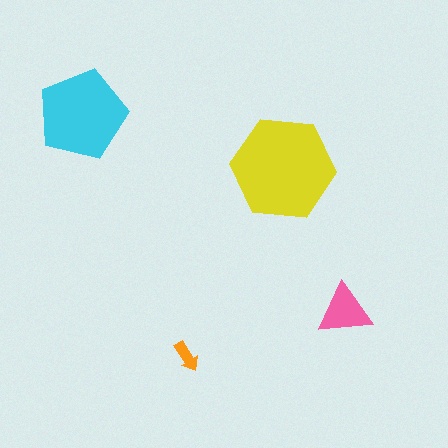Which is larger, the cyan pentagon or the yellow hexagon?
The yellow hexagon.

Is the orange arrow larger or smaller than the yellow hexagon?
Smaller.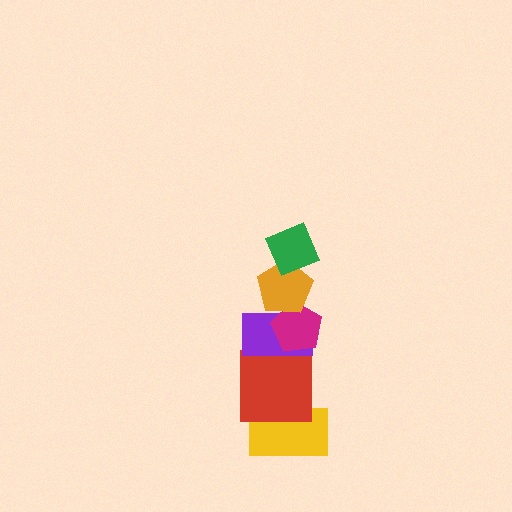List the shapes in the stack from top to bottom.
From top to bottom: the green diamond, the orange pentagon, the magenta pentagon, the purple rectangle, the red square, the yellow rectangle.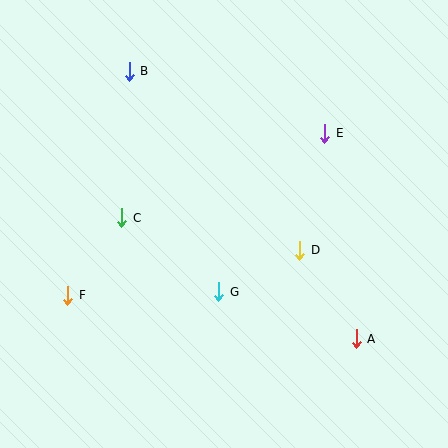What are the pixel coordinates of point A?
Point A is at (356, 339).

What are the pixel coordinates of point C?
Point C is at (122, 218).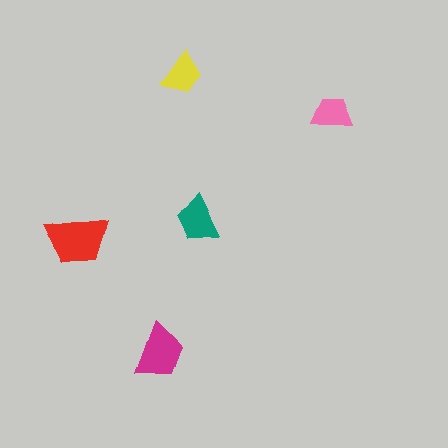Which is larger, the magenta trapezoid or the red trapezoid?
The red one.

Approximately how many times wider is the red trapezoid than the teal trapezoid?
About 1.5 times wider.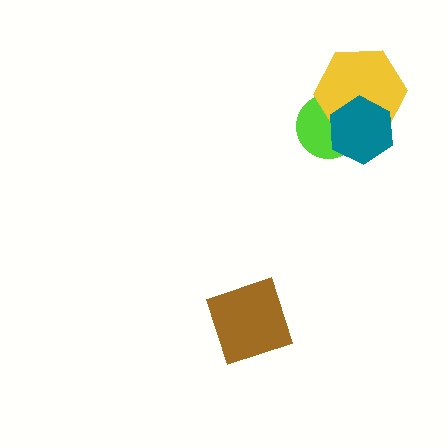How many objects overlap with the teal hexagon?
2 objects overlap with the teal hexagon.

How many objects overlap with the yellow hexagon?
2 objects overlap with the yellow hexagon.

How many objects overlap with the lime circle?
2 objects overlap with the lime circle.